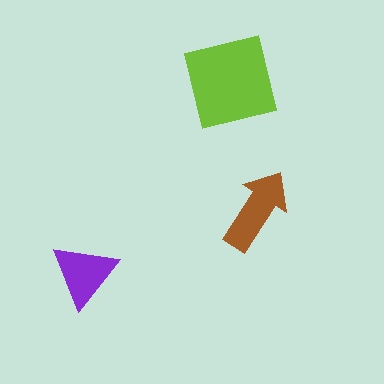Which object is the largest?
The lime square.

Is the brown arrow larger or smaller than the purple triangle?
Larger.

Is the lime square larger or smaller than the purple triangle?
Larger.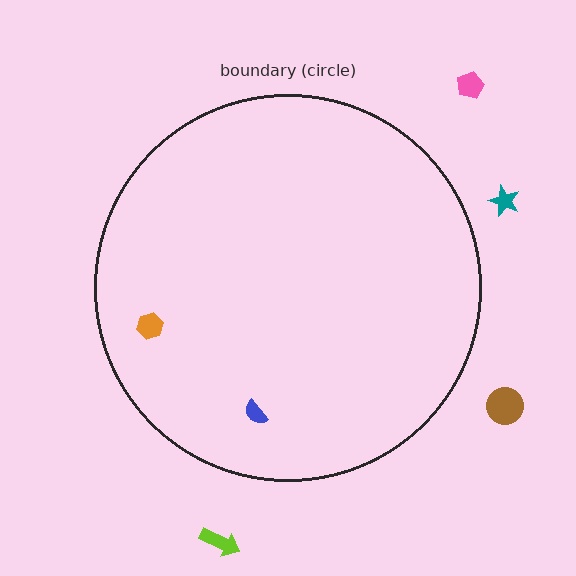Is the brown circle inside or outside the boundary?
Outside.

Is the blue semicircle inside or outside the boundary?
Inside.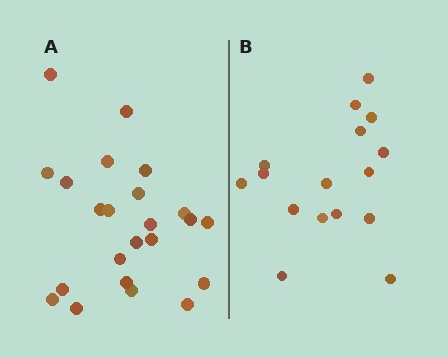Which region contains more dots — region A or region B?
Region A (the left region) has more dots.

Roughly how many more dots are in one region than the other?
Region A has roughly 8 or so more dots than region B.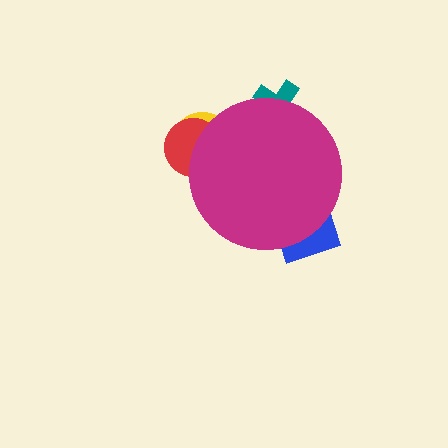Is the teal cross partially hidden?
Yes, the teal cross is partially hidden behind the magenta circle.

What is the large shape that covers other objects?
A magenta circle.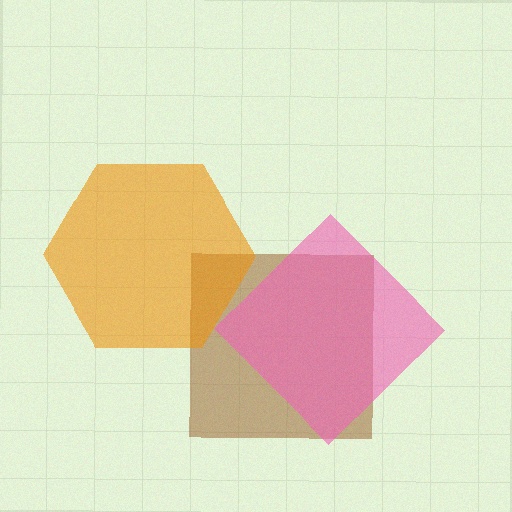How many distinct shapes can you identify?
There are 3 distinct shapes: a brown square, an orange hexagon, a pink diamond.